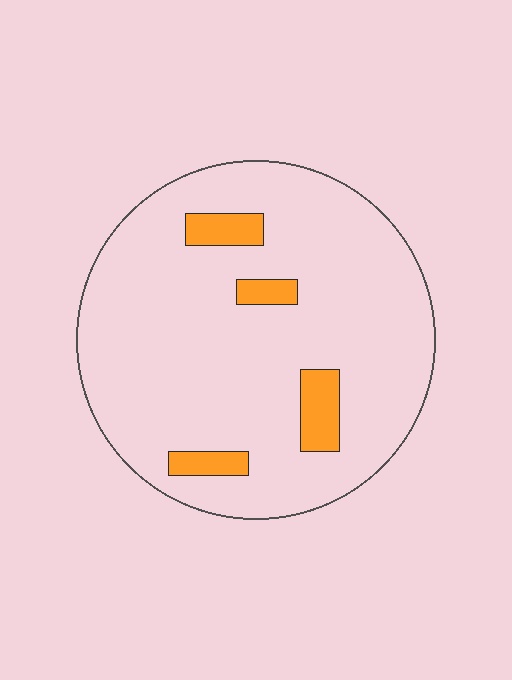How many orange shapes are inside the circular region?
4.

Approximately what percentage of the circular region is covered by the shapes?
Approximately 10%.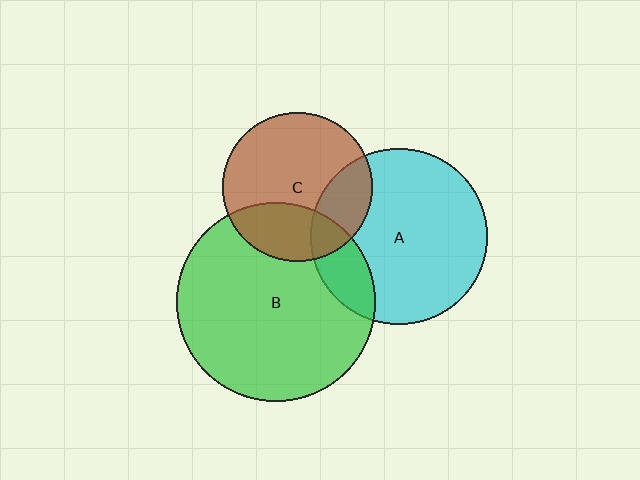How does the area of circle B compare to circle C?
Approximately 1.8 times.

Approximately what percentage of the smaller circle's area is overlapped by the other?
Approximately 30%.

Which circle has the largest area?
Circle B (green).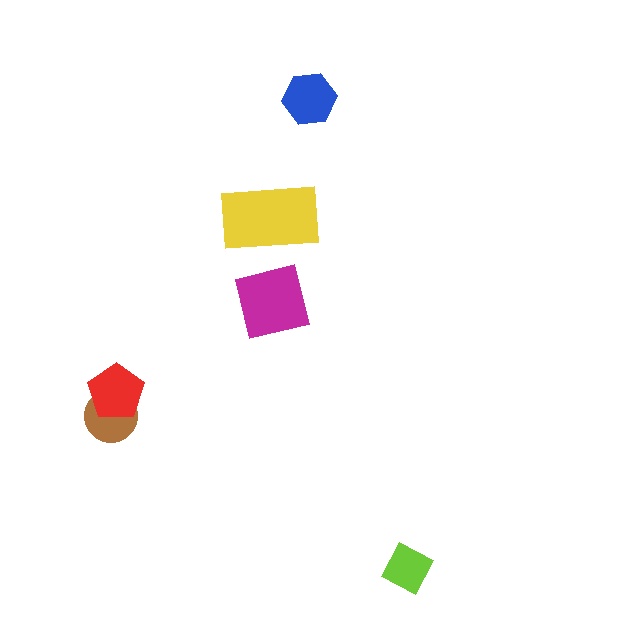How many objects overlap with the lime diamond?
0 objects overlap with the lime diamond.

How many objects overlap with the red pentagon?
1 object overlaps with the red pentagon.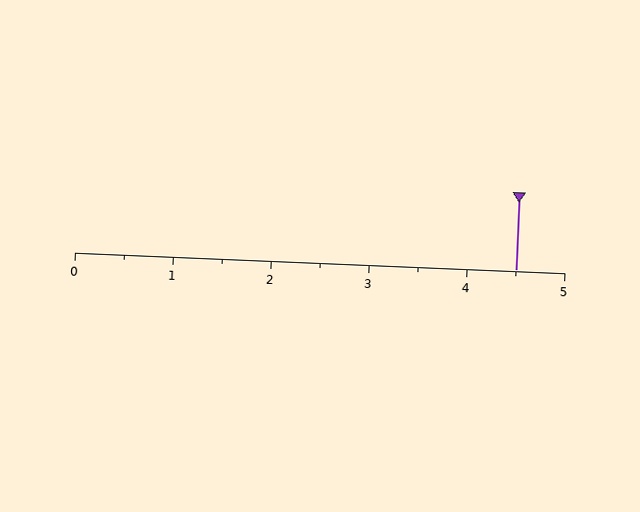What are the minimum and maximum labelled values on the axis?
The axis runs from 0 to 5.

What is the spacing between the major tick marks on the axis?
The major ticks are spaced 1 apart.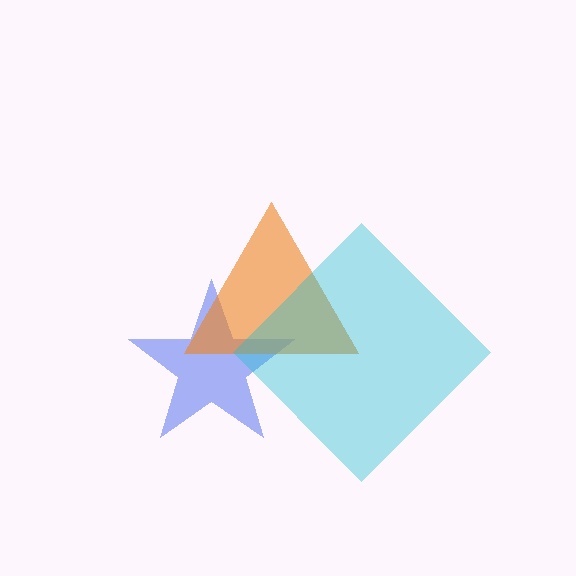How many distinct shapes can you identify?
There are 3 distinct shapes: a blue star, an orange triangle, a cyan diamond.